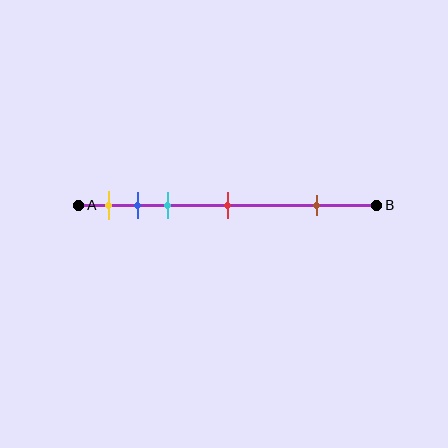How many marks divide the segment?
There are 5 marks dividing the segment.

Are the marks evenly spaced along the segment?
No, the marks are not evenly spaced.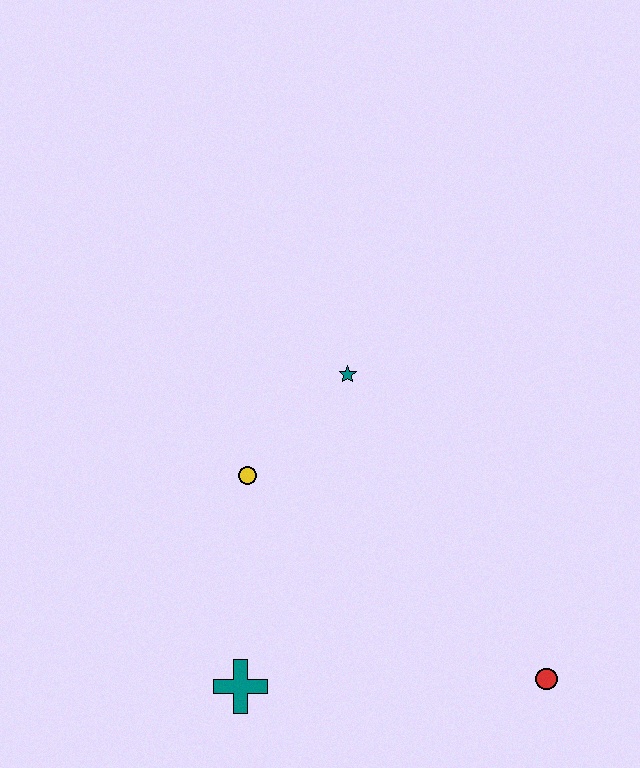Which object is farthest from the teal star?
The red circle is farthest from the teal star.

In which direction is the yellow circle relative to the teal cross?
The yellow circle is above the teal cross.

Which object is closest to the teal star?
The yellow circle is closest to the teal star.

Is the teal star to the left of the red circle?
Yes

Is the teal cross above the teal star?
No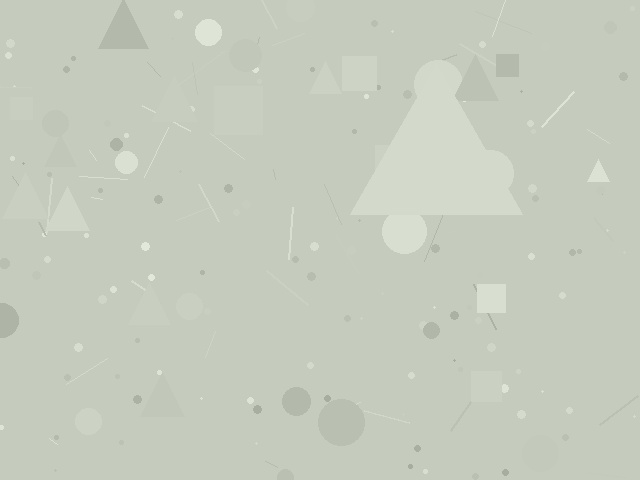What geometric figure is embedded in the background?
A triangle is embedded in the background.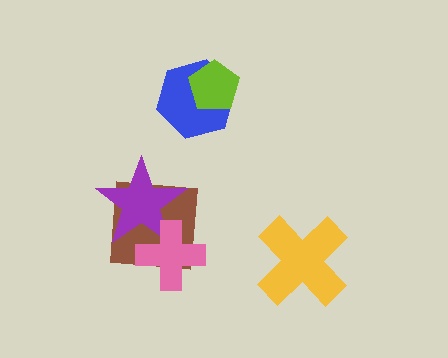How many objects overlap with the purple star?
2 objects overlap with the purple star.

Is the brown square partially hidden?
Yes, it is partially covered by another shape.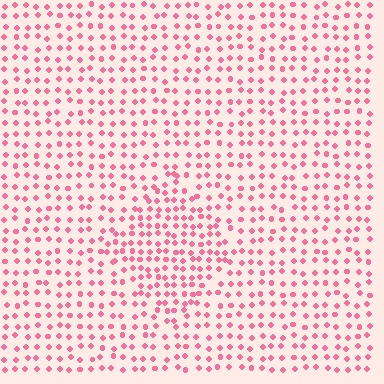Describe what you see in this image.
The image contains small pink elements arranged at two different densities. A diamond-shaped region is visible where the elements are more densely packed than the surrounding area.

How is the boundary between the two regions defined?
The boundary is defined by a change in element density (approximately 1.6x ratio). All elements are the same color, size, and shape.